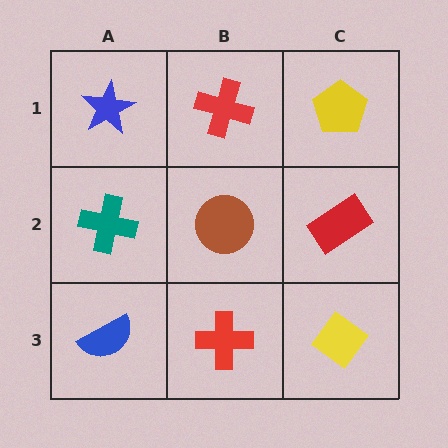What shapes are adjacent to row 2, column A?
A blue star (row 1, column A), a blue semicircle (row 3, column A), a brown circle (row 2, column B).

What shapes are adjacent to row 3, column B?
A brown circle (row 2, column B), a blue semicircle (row 3, column A), a yellow diamond (row 3, column C).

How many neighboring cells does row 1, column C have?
2.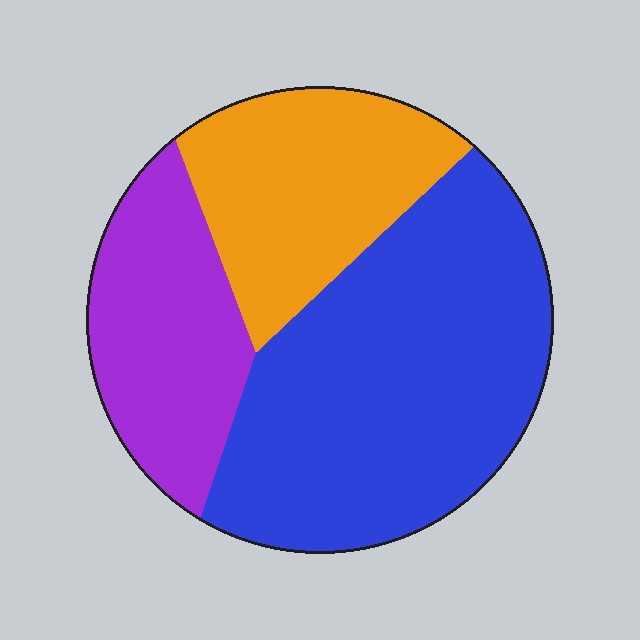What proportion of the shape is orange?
Orange covers around 25% of the shape.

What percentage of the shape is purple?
Purple covers 23% of the shape.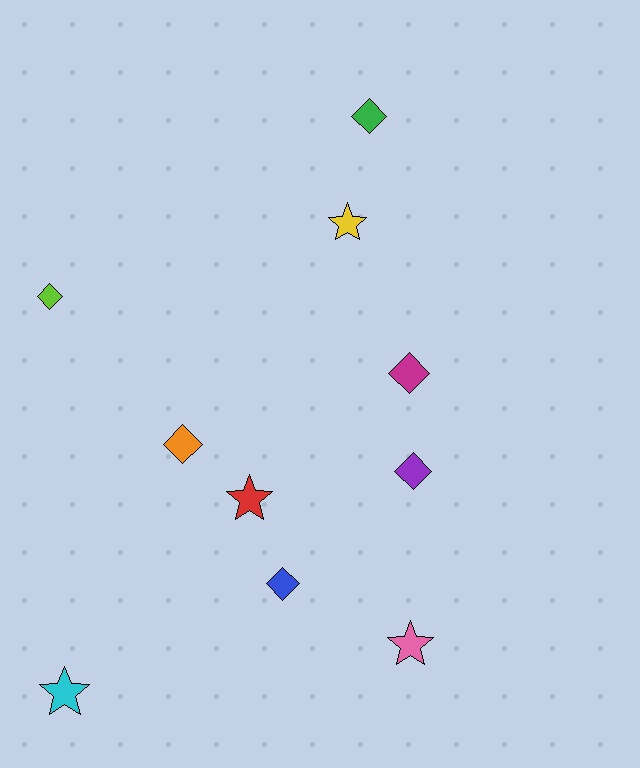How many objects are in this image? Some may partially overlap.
There are 10 objects.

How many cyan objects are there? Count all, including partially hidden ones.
There is 1 cyan object.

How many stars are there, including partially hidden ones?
There are 4 stars.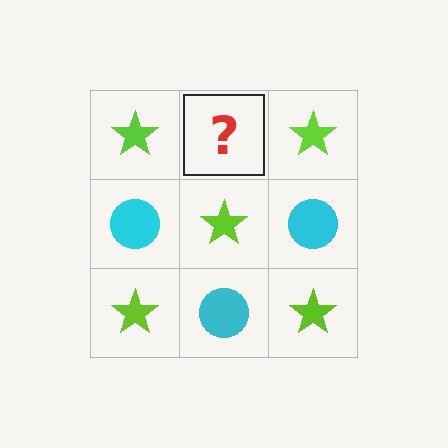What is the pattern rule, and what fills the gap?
The rule is that it alternates lime star and cyan circle in a checkerboard pattern. The gap should be filled with a cyan circle.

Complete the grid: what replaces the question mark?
The question mark should be replaced with a cyan circle.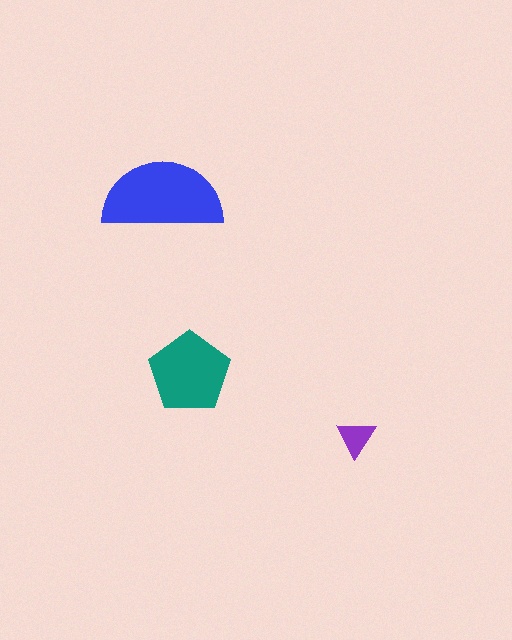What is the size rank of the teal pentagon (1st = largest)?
2nd.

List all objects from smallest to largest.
The purple triangle, the teal pentagon, the blue semicircle.